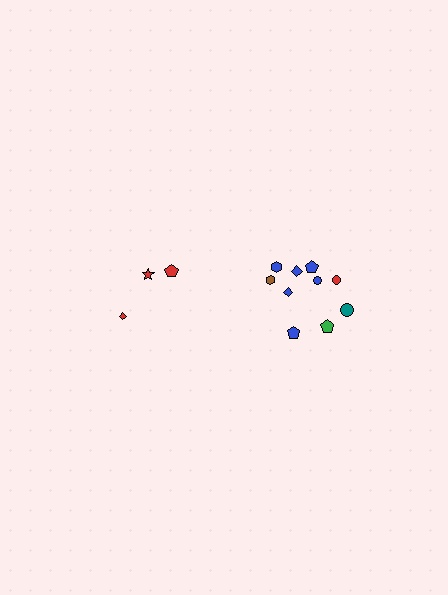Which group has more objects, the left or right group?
The right group.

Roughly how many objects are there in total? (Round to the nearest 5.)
Roughly 15 objects in total.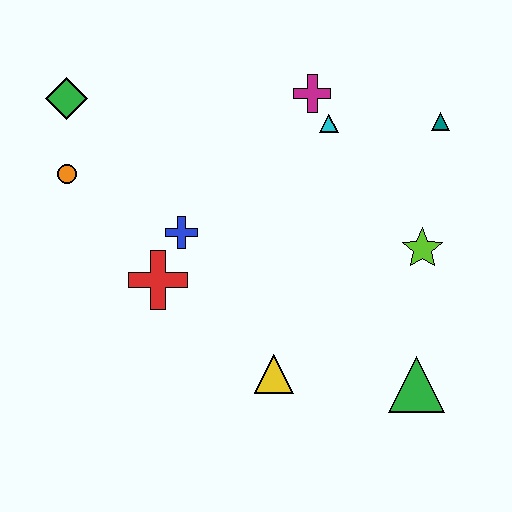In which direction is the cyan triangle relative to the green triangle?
The cyan triangle is above the green triangle.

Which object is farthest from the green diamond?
The green triangle is farthest from the green diamond.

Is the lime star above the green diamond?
No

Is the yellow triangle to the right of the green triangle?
No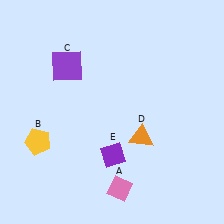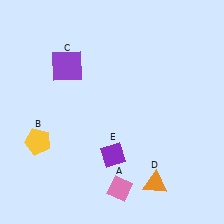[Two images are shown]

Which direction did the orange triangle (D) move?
The orange triangle (D) moved down.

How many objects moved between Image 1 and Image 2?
1 object moved between the two images.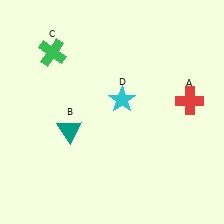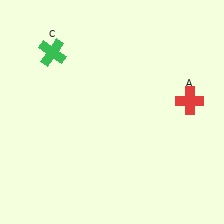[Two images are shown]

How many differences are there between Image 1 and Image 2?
There are 2 differences between the two images.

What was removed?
The teal triangle (B), the cyan star (D) were removed in Image 2.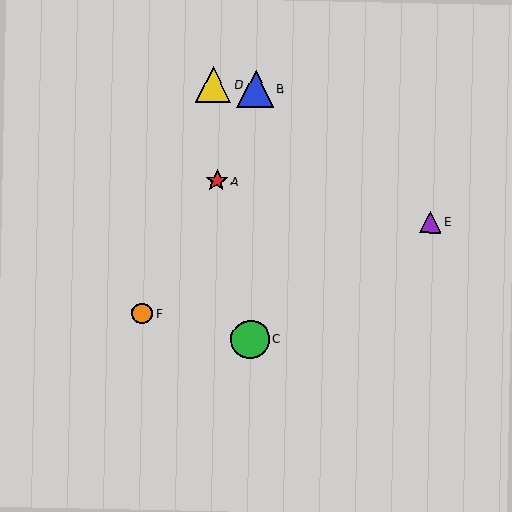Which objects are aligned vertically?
Objects B, C are aligned vertically.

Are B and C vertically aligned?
Yes, both are at x≈256.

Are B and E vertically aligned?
No, B is at x≈256 and E is at x≈430.